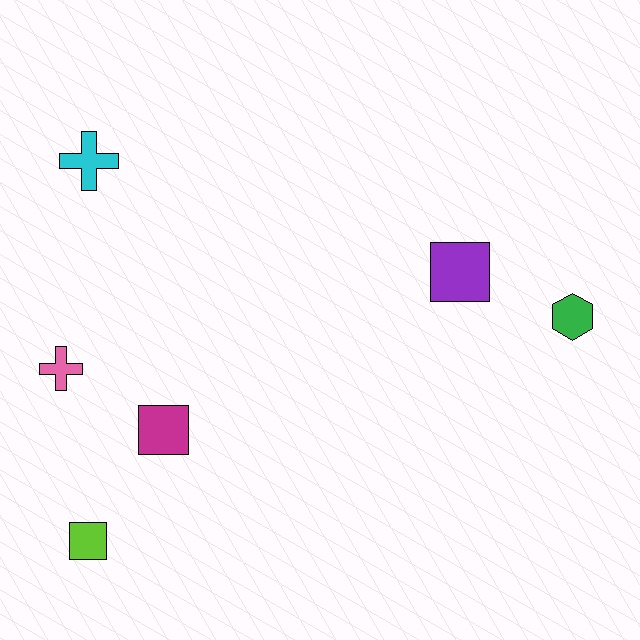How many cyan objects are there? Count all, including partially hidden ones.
There is 1 cyan object.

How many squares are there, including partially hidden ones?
There are 3 squares.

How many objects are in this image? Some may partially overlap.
There are 6 objects.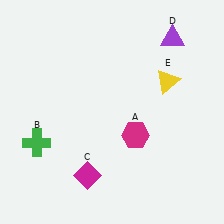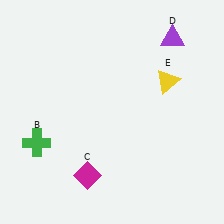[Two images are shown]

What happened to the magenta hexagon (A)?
The magenta hexagon (A) was removed in Image 2. It was in the bottom-right area of Image 1.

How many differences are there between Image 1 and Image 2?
There is 1 difference between the two images.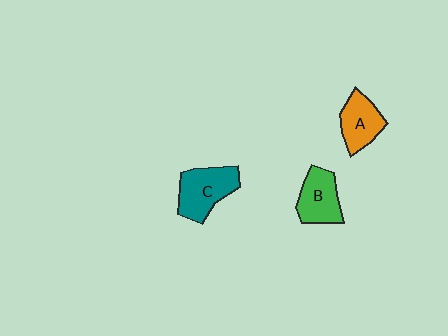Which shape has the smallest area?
Shape A (orange).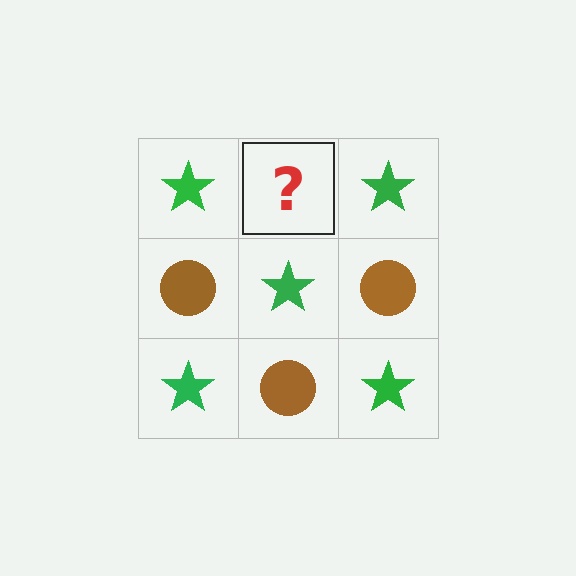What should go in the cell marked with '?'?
The missing cell should contain a brown circle.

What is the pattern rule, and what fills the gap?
The rule is that it alternates green star and brown circle in a checkerboard pattern. The gap should be filled with a brown circle.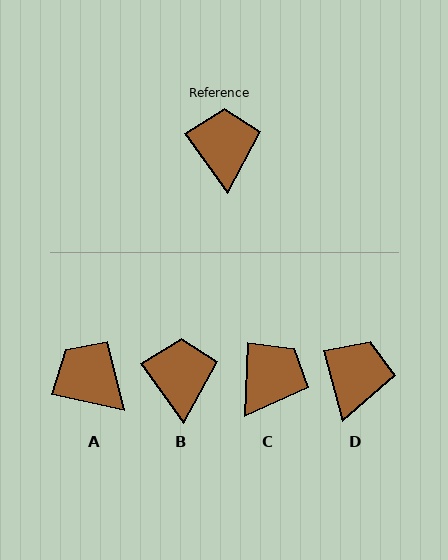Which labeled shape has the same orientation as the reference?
B.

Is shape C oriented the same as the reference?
No, it is off by about 37 degrees.